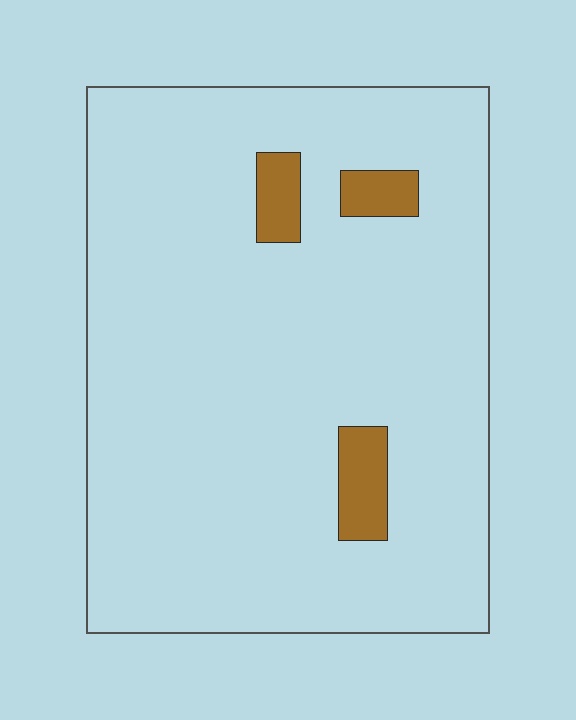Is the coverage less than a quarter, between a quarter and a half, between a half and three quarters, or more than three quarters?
Less than a quarter.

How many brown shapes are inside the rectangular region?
3.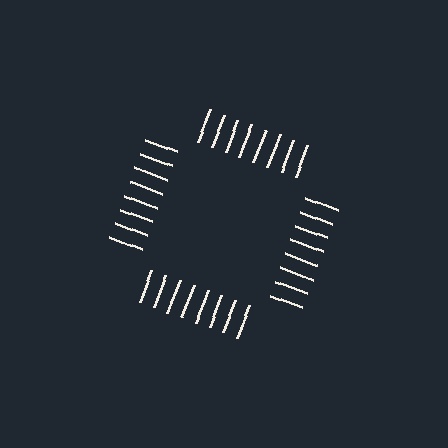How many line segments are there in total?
32 — 8 along each of the 4 edges.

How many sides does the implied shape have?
4 sides — the line-ends trace a square.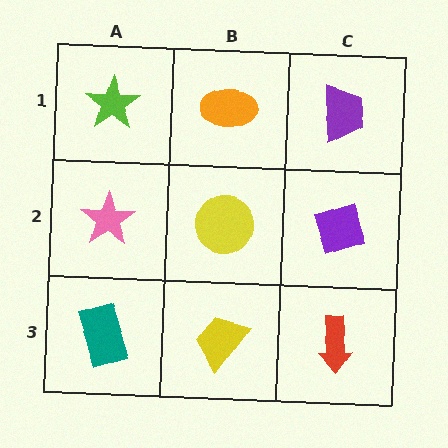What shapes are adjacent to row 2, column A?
A lime star (row 1, column A), a teal rectangle (row 3, column A), a yellow circle (row 2, column B).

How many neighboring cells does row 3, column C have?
2.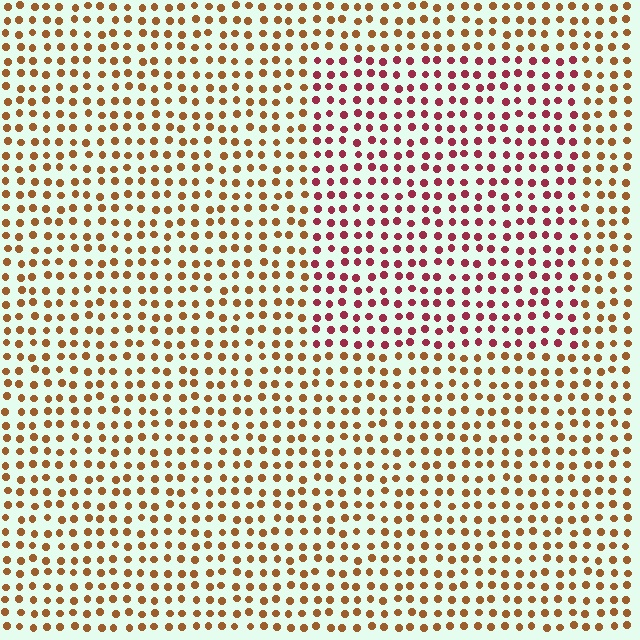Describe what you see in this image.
The image is filled with small brown elements in a uniform arrangement. A rectangle-shaped region is visible where the elements are tinted to a slightly different hue, forming a subtle color boundary.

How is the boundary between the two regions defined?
The boundary is defined purely by a slight shift in hue (about 43 degrees). Spacing, size, and orientation are identical on both sides.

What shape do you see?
I see a rectangle.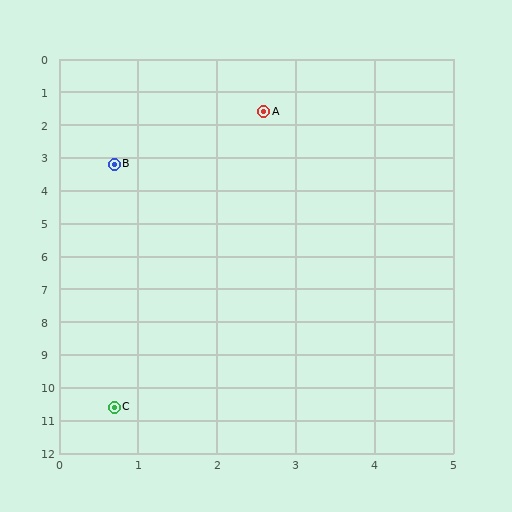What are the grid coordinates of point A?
Point A is at approximately (2.6, 1.6).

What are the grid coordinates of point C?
Point C is at approximately (0.7, 10.6).